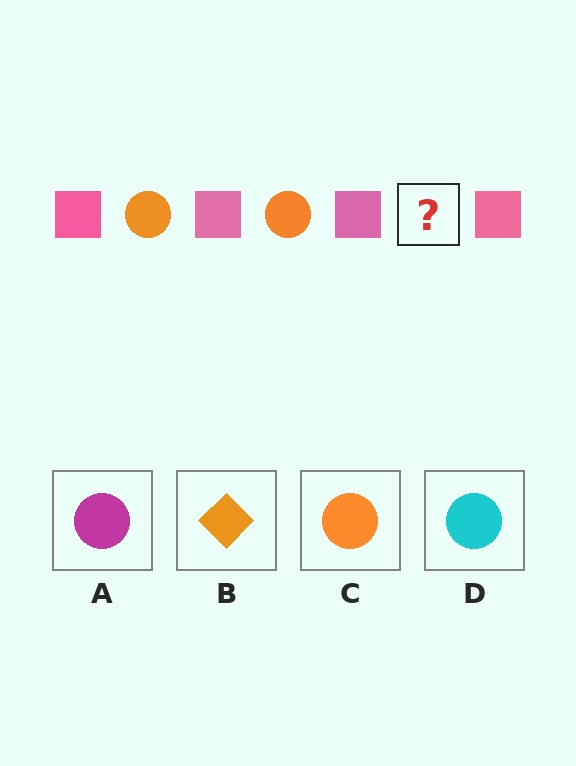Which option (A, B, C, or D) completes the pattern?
C.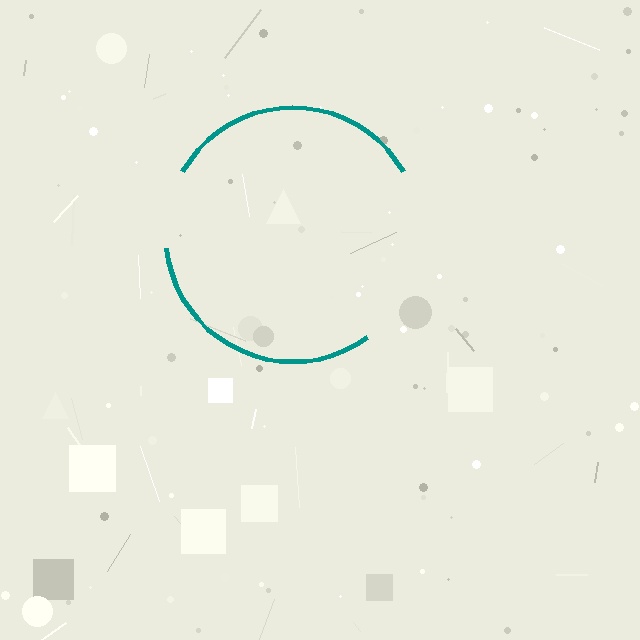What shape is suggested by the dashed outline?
The dashed outline suggests a circle.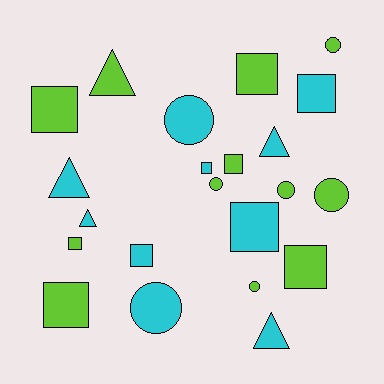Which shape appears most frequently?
Square, with 10 objects.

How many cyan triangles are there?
There are 4 cyan triangles.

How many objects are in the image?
There are 22 objects.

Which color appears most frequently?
Lime, with 12 objects.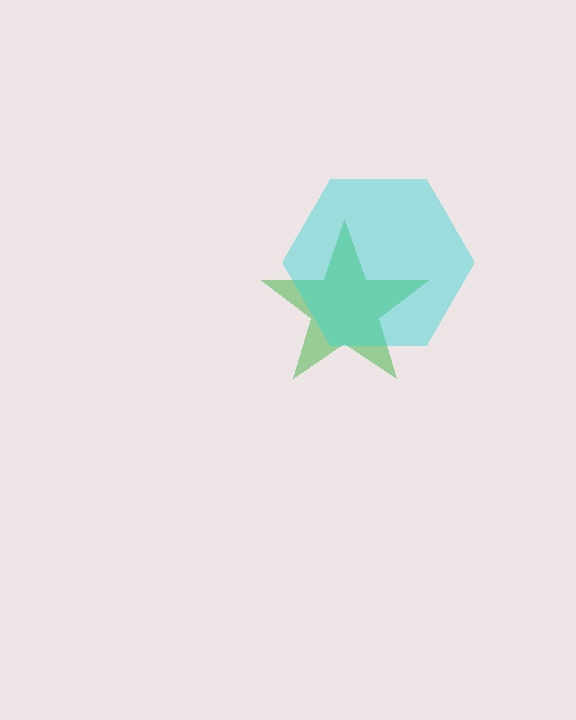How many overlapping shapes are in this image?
There are 2 overlapping shapes in the image.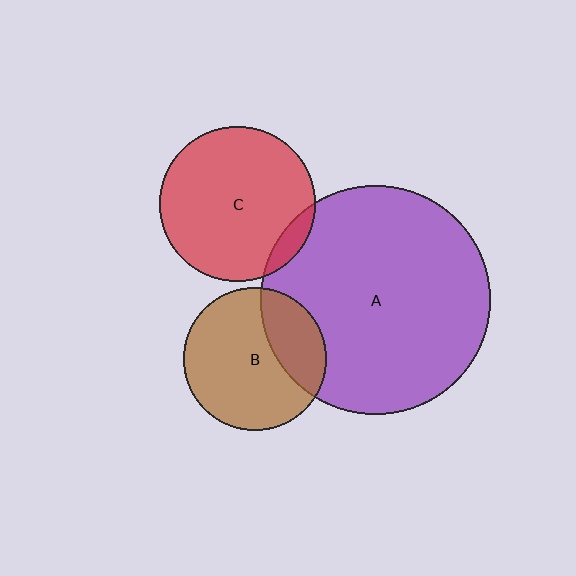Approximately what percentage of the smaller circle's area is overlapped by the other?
Approximately 25%.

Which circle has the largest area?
Circle A (purple).